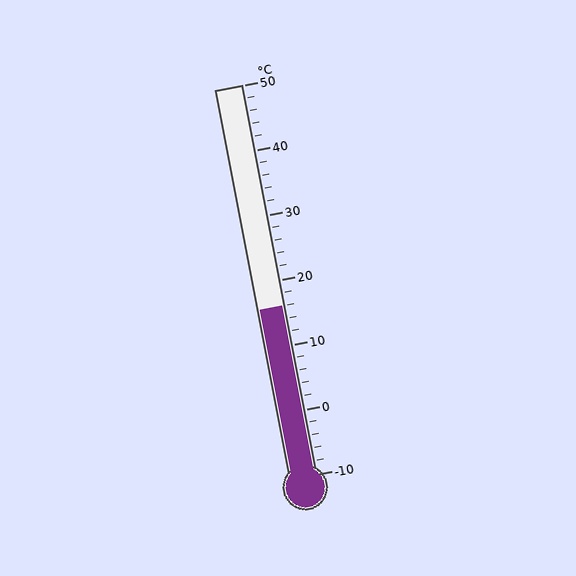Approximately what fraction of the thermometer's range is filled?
The thermometer is filled to approximately 45% of its range.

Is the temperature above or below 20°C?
The temperature is below 20°C.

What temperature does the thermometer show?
The thermometer shows approximately 16°C.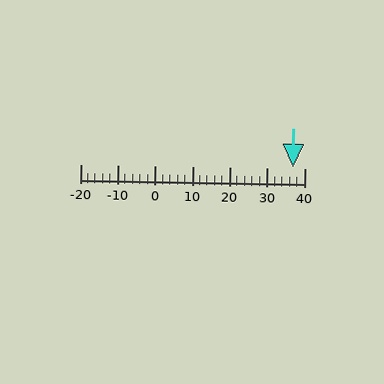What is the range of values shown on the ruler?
The ruler shows values from -20 to 40.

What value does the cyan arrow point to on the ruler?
The cyan arrow points to approximately 37.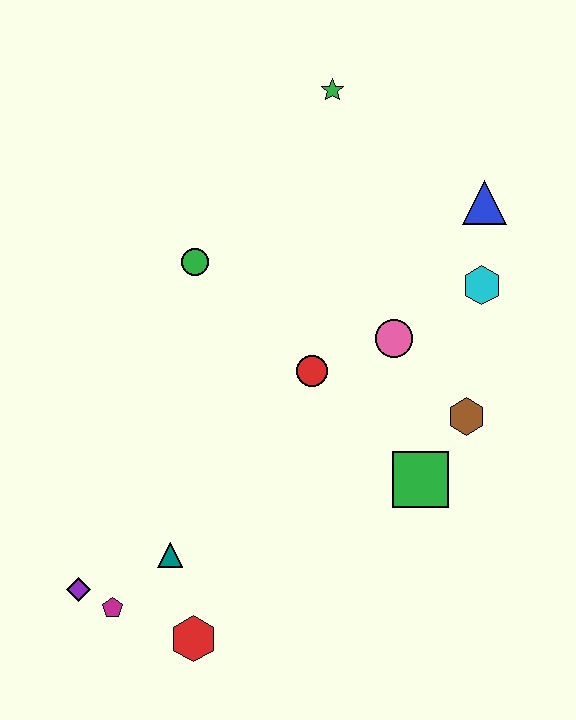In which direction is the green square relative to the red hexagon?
The green square is to the right of the red hexagon.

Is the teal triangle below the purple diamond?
No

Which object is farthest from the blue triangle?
The purple diamond is farthest from the blue triangle.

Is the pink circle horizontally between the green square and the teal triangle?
Yes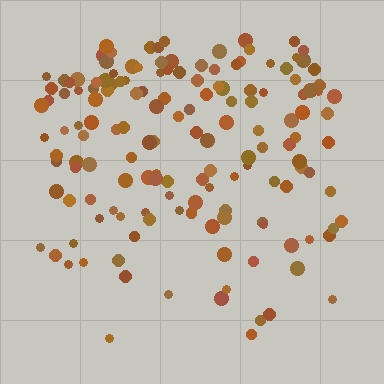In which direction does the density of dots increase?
From bottom to top, with the top side densest.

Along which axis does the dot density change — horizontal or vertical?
Vertical.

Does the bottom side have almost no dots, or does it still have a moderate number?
Still a moderate number, just noticeably fewer than the top.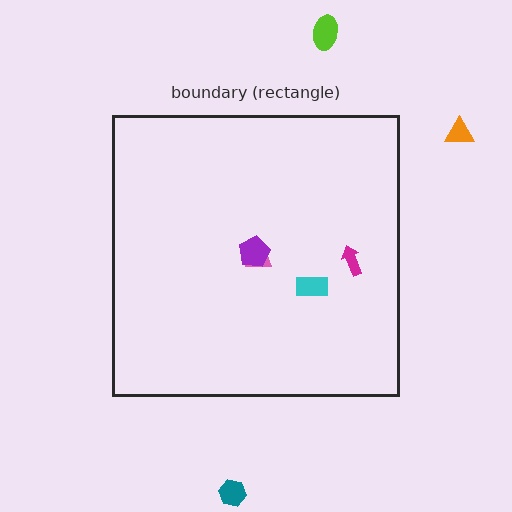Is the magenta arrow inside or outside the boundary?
Inside.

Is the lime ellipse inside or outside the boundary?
Outside.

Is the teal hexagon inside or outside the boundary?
Outside.